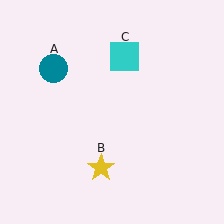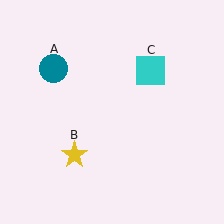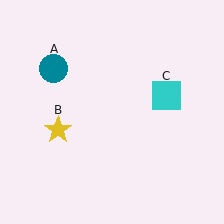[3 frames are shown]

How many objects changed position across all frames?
2 objects changed position: yellow star (object B), cyan square (object C).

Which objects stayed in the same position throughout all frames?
Teal circle (object A) remained stationary.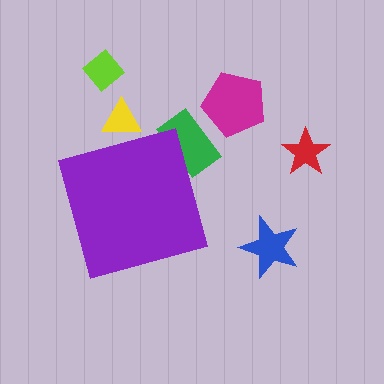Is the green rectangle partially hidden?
Yes, the green rectangle is partially hidden behind the purple diamond.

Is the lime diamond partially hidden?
No, the lime diamond is fully visible.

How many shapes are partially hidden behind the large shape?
2 shapes are partially hidden.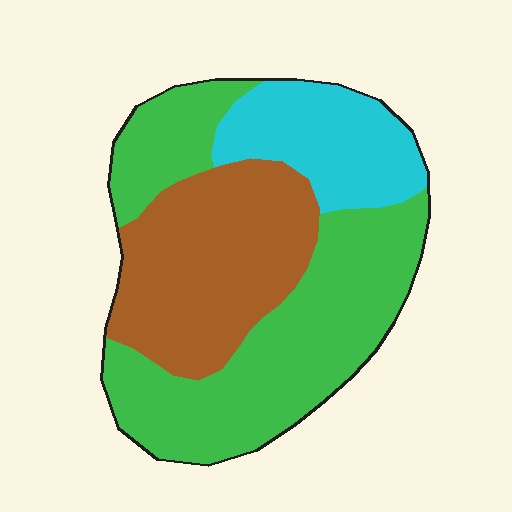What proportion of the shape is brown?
Brown takes up about one third (1/3) of the shape.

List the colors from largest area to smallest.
From largest to smallest: green, brown, cyan.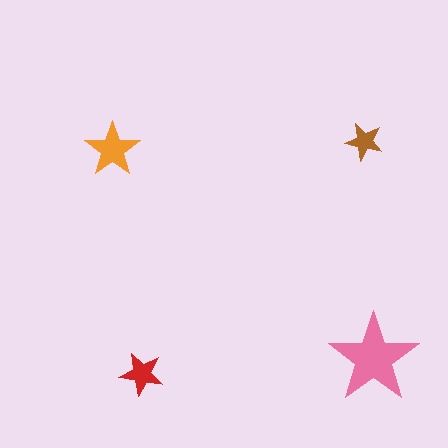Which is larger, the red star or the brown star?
The red one.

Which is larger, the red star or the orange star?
The orange one.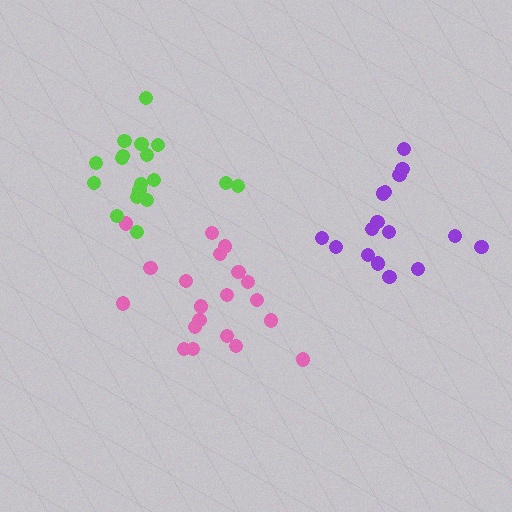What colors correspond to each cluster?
The clusters are colored: purple, pink, lime.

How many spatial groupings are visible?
There are 3 spatial groupings.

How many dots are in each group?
Group 1: 16 dots, Group 2: 20 dots, Group 3: 18 dots (54 total).